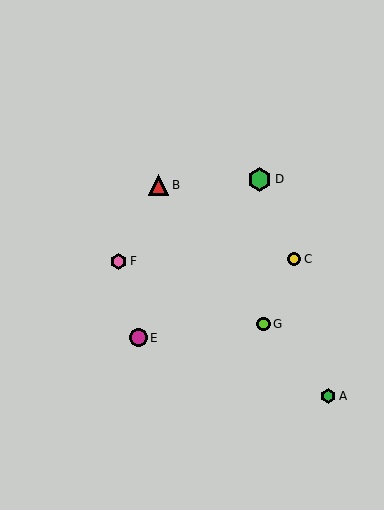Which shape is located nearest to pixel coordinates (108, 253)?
The pink hexagon (labeled F) at (119, 261) is nearest to that location.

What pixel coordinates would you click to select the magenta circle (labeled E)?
Click at (138, 338) to select the magenta circle E.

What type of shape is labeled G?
Shape G is a lime circle.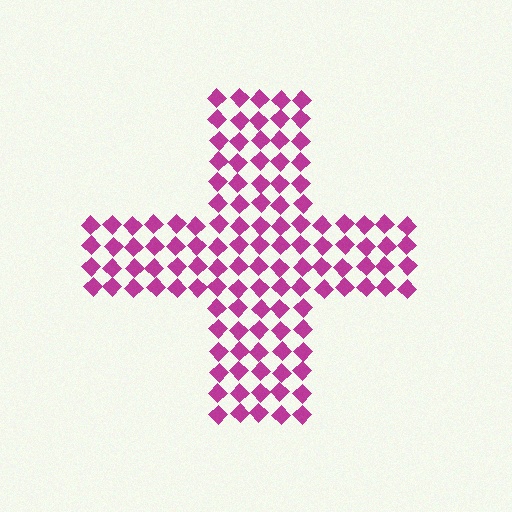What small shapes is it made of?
It is made of small diamonds.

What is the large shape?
The large shape is a cross.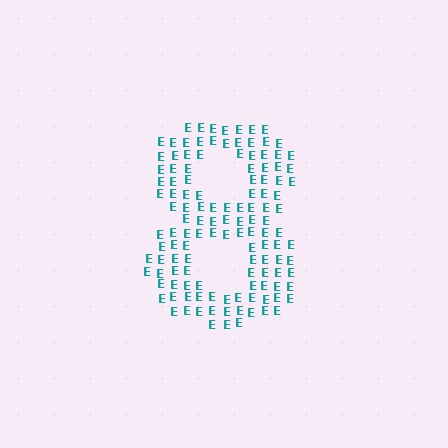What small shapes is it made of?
It is made of small letter E's.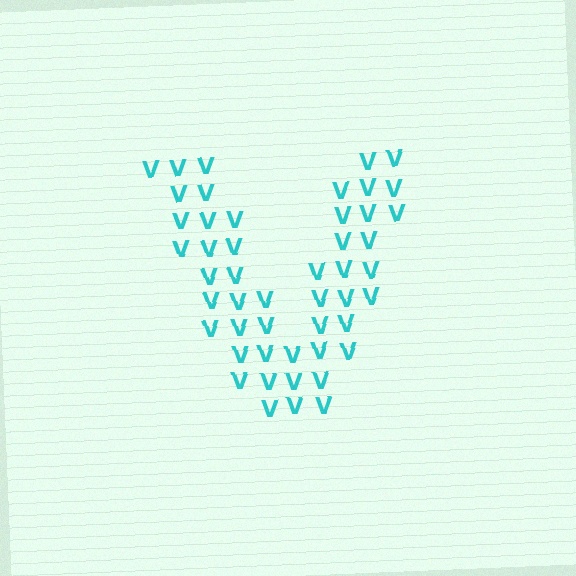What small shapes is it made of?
It is made of small letter V's.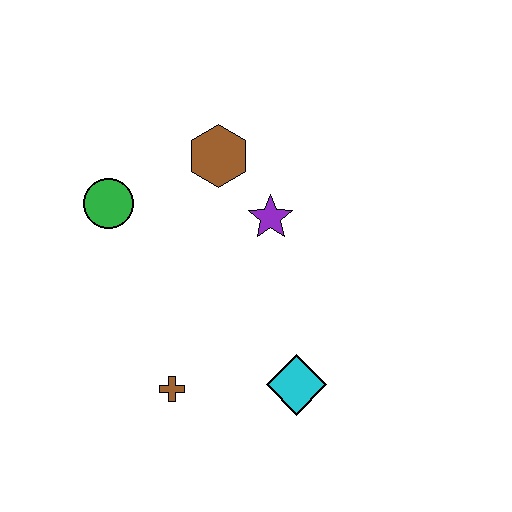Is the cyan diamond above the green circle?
No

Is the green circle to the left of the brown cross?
Yes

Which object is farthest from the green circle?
The cyan diamond is farthest from the green circle.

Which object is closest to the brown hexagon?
The purple star is closest to the brown hexagon.